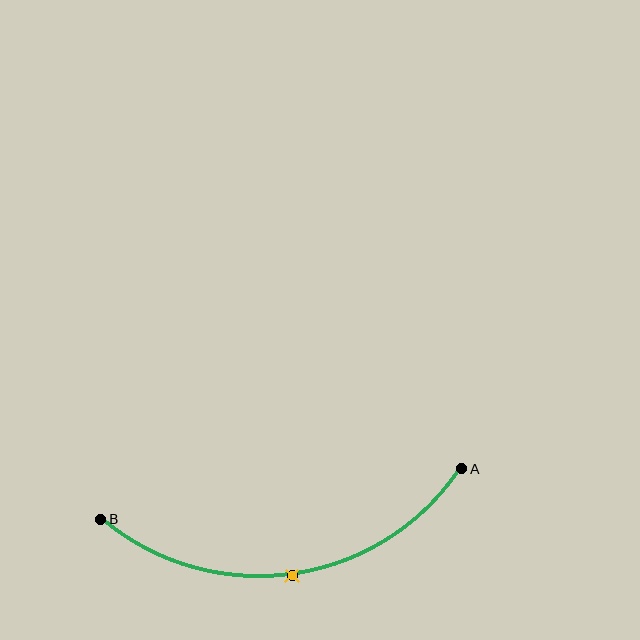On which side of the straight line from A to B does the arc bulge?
The arc bulges below the straight line connecting A and B.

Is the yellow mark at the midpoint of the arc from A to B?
Yes. The yellow mark lies on the arc at equal arc-length from both A and B — it is the arc midpoint.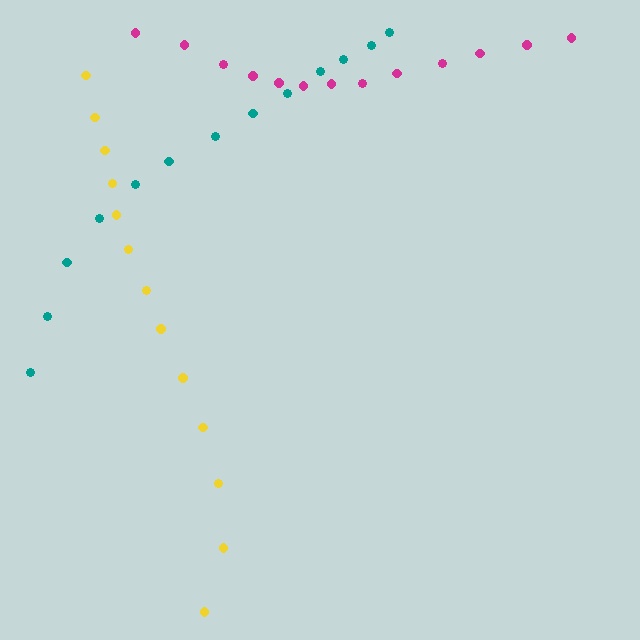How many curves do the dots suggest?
There are 3 distinct paths.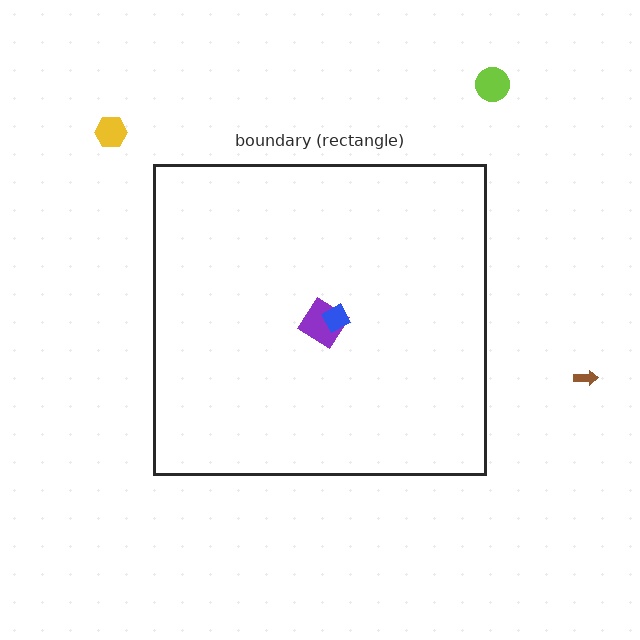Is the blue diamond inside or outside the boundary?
Inside.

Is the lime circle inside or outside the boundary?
Outside.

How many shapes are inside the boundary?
2 inside, 3 outside.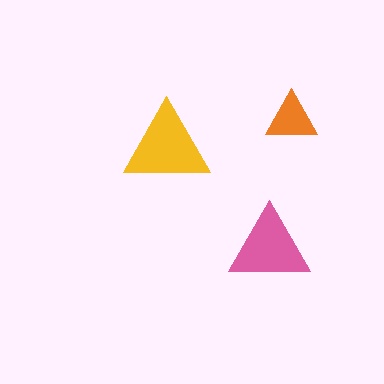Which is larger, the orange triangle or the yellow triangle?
The yellow one.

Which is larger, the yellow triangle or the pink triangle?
The yellow one.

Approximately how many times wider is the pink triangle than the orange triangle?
About 1.5 times wider.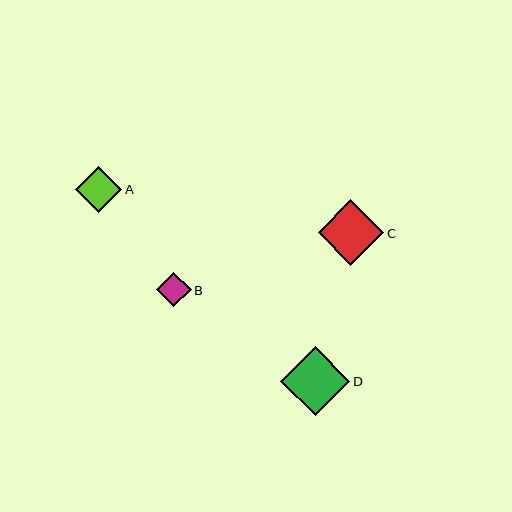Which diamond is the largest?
Diamond D is the largest with a size of approximately 69 pixels.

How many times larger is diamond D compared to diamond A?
Diamond D is approximately 1.5 times the size of diamond A.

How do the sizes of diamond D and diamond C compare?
Diamond D and diamond C are approximately the same size.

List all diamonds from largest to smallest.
From largest to smallest: D, C, A, B.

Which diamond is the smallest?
Diamond B is the smallest with a size of approximately 35 pixels.